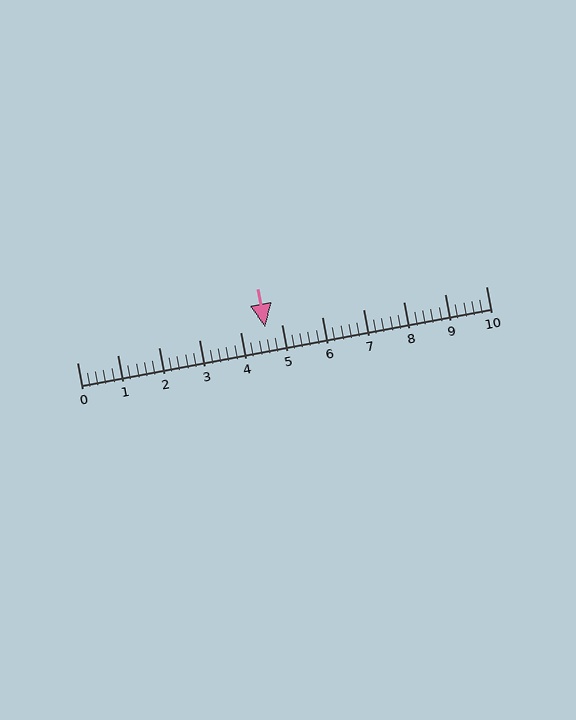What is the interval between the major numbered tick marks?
The major tick marks are spaced 1 units apart.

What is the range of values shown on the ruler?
The ruler shows values from 0 to 10.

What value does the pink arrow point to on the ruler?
The pink arrow points to approximately 4.6.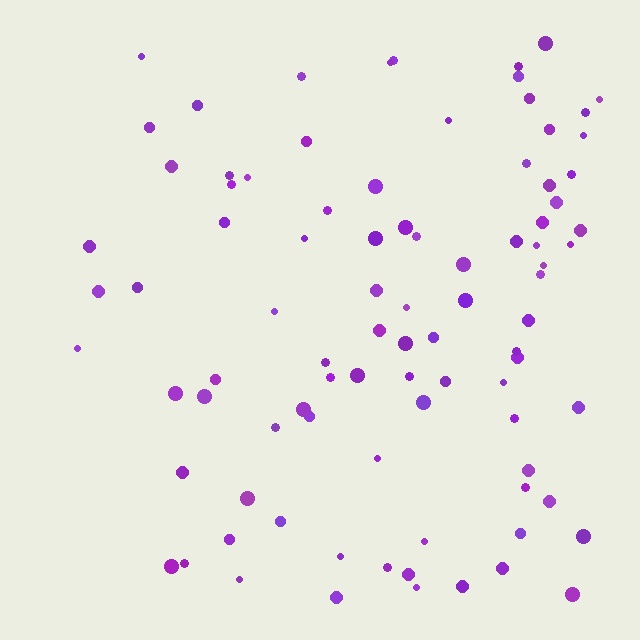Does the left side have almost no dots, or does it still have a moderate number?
Still a moderate number, just noticeably fewer than the right.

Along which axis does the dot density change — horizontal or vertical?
Horizontal.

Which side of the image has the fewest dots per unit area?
The left.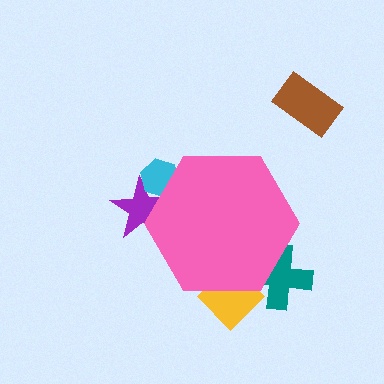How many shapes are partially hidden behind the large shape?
4 shapes are partially hidden.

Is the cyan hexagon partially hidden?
Yes, the cyan hexagon is partially hidden behind the pink hexagon.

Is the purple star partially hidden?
Yes, the purple star is partially hidden behind the pink hexagon.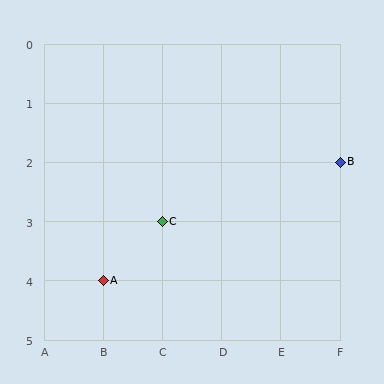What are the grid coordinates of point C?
Point C is at grid coordinates (C, 3).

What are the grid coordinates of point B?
Point B is at grid coordinates (F, 2).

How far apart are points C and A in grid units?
Points C and A are 1 column and 1 row apart (about 1.4 grid units diagonally).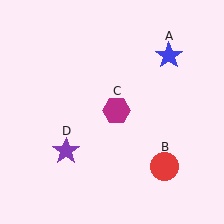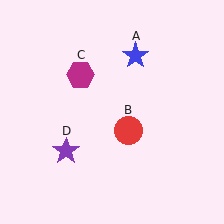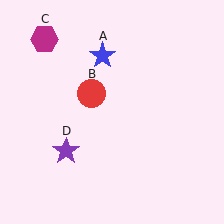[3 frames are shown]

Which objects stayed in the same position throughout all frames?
Purple star (object D) remained stationary.